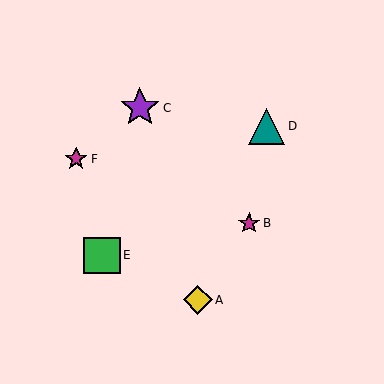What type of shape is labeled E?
Shape E is a green square.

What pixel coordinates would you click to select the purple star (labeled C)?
Click at (140, 108) to select the purple star C.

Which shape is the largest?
The purple star (labeled C) is the largest.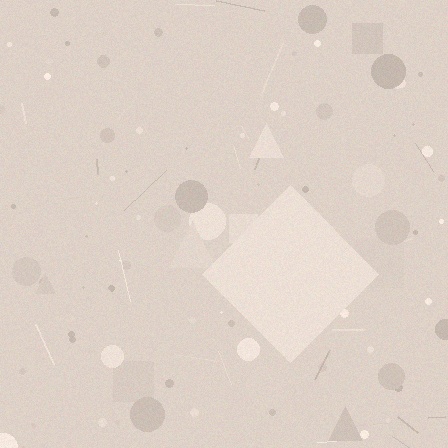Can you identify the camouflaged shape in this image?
The camouflaged shape is a diamond.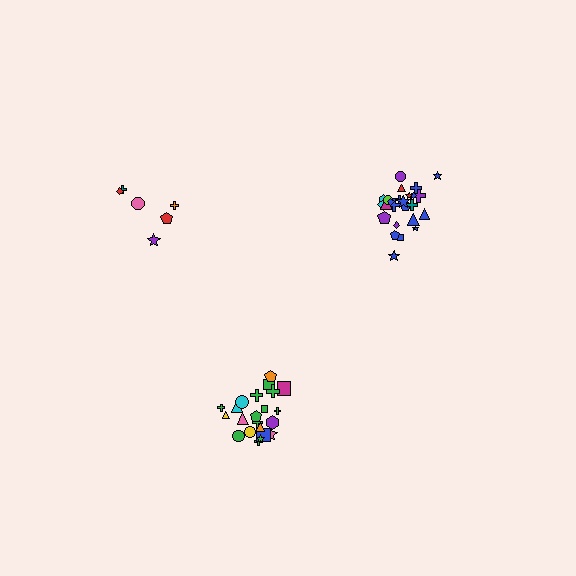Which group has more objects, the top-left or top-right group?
The top-right group.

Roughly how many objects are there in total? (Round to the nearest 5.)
Roughly 55 objects in total.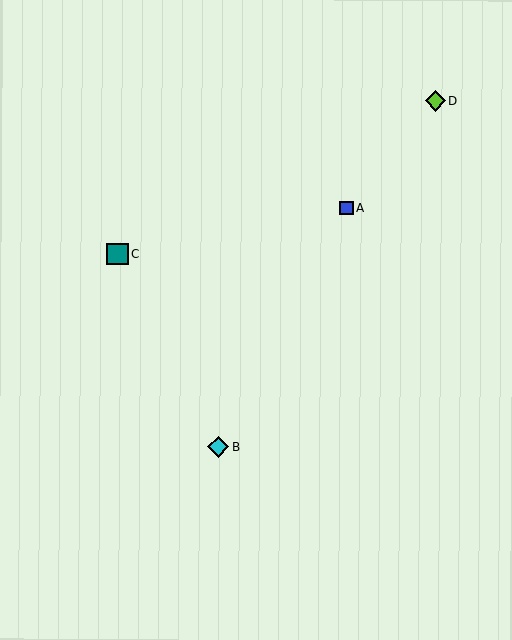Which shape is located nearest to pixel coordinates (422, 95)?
The lime diamond (labeled D) at (436, 101) is nearest to that location.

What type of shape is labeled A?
Shape A is a blue square.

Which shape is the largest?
The teal square (labeled C) is the largest.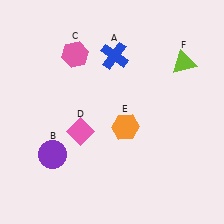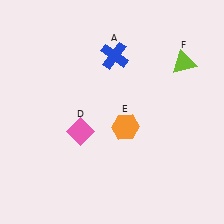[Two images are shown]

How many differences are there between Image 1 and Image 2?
There are 2 differences between the two images.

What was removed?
The pink hexagon (C), the purple circle (B) were removed in Image 2.